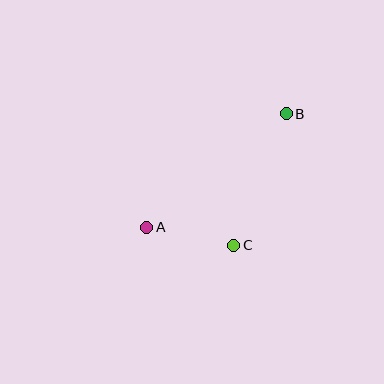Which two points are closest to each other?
Points A and C are closest to each other.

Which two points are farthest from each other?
Points A and B are farthest from each other.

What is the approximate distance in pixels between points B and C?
The distance between B and C is approximately 142 pixels.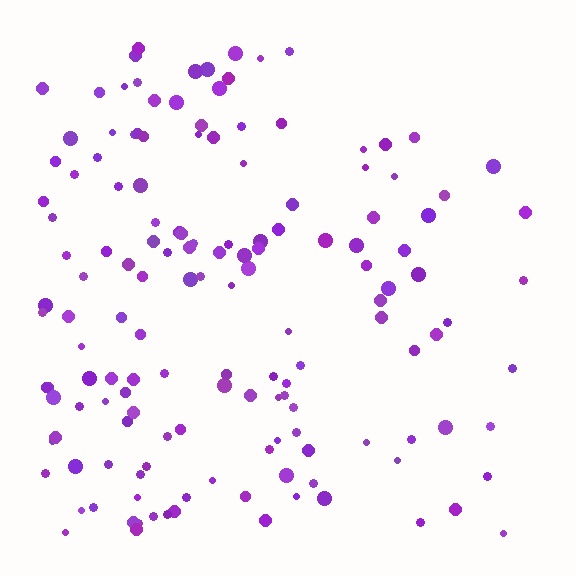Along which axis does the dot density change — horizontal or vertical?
Horizontal.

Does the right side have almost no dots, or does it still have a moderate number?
Still a moderate number, just noticeably fewer than the left.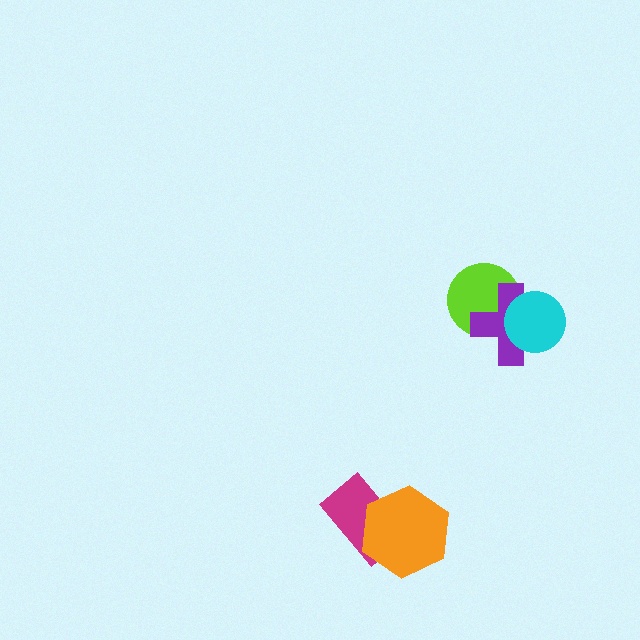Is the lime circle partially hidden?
Yes, it is partially covered by another shape.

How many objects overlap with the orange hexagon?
1 object overlaps with the orange hexagon.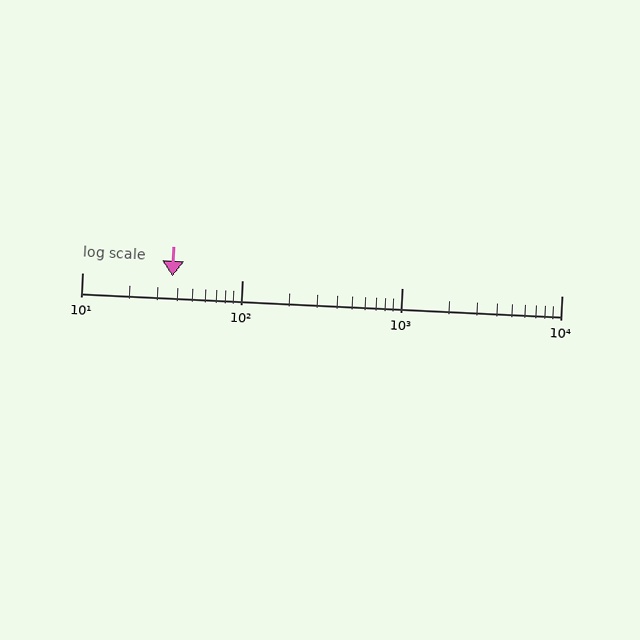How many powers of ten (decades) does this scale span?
The scale spans 3 decades, from 10 to 10000.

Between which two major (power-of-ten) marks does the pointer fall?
The pointer is between 10 and 100.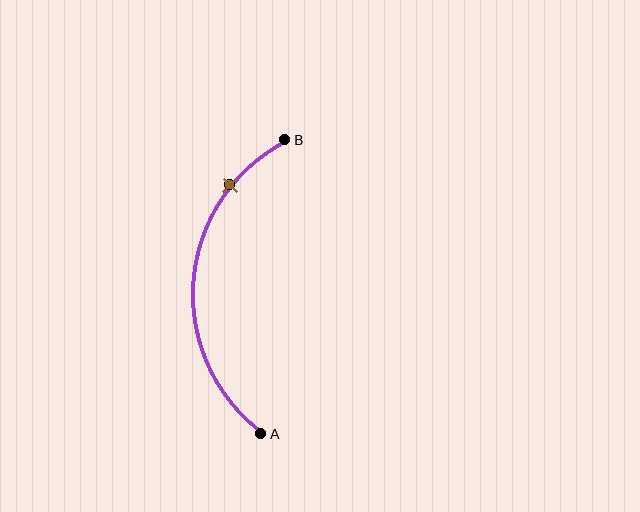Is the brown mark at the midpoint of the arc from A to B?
No. The brown mark lies on the arc but is closer to endpoint B. The arc midpoint would be at the point on the curve equidistant along the arc from both A and B.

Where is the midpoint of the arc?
The arc midpoint is the point on the curve farthest from the straight line joining A and B. It sits to the left of that line.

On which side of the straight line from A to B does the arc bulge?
The arc bulges to the left of the straight line connecting A and B.